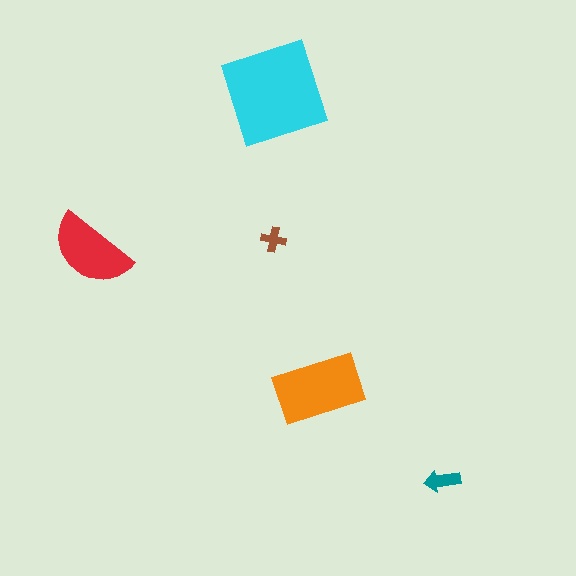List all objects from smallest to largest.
The brown cross, the teal arrow, the red semicircle, the orange rectangle, the cyan square.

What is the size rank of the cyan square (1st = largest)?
1st.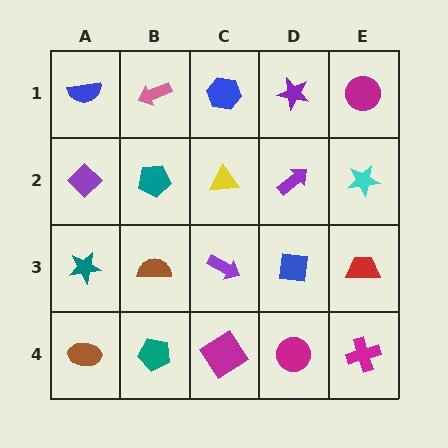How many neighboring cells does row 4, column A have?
2.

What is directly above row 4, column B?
A brown semicircle.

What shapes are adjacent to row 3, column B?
A teal pentagon (row 2, column B), a teal pentagon (row 4, column B), a teal star (row 3, column A), a purple arrow (row 3, column C).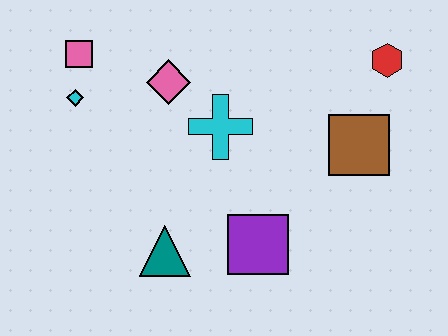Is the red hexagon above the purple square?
Yes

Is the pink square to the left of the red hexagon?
Yes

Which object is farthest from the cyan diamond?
The red hexagon is farthest from the cyan diamond.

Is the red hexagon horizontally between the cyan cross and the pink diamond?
No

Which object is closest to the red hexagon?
The brown square is closest to the red hexagon.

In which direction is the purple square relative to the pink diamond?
The purple square is below the pink diamond.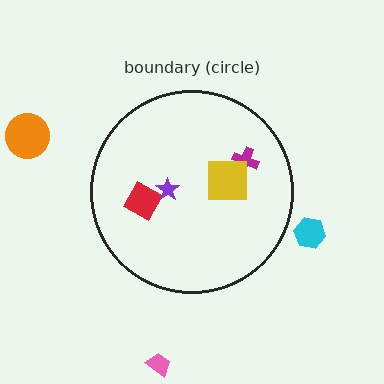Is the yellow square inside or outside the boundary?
Inside.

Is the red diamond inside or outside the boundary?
Inside.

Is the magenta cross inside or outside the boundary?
Inside.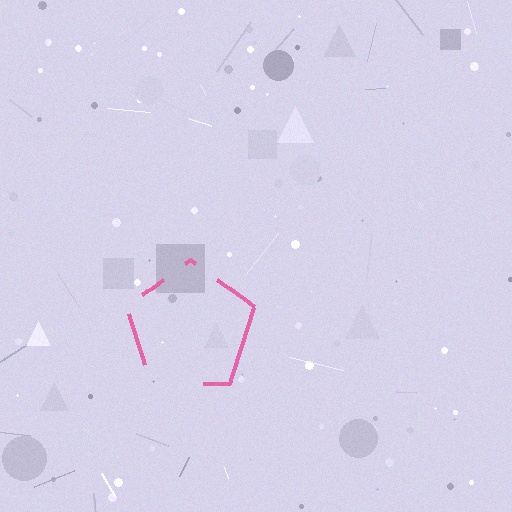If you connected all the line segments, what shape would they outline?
They would outline a pentagon.